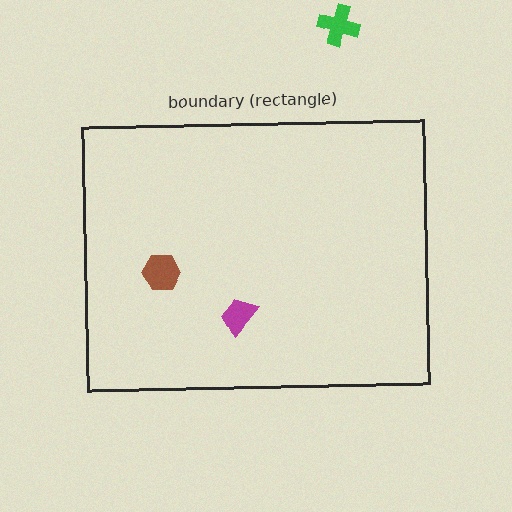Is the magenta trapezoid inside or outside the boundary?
Inside.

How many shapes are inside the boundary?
2 inside, 1 outside.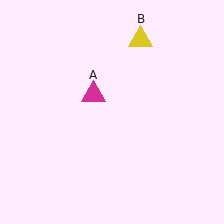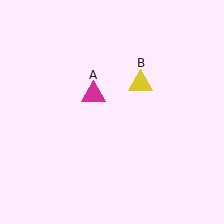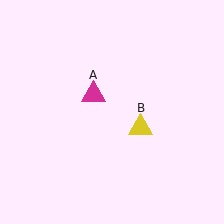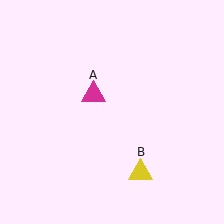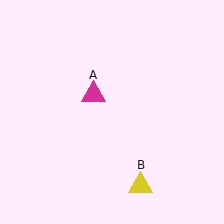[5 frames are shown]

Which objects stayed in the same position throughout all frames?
Magenta triangle (object A) remained stationary.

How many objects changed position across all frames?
1 object changed position: yellow triangle (object B).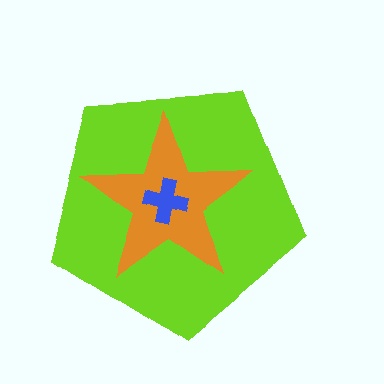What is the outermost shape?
The lime pentagon.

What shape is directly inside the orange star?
The blue cross.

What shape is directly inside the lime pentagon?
The orange star.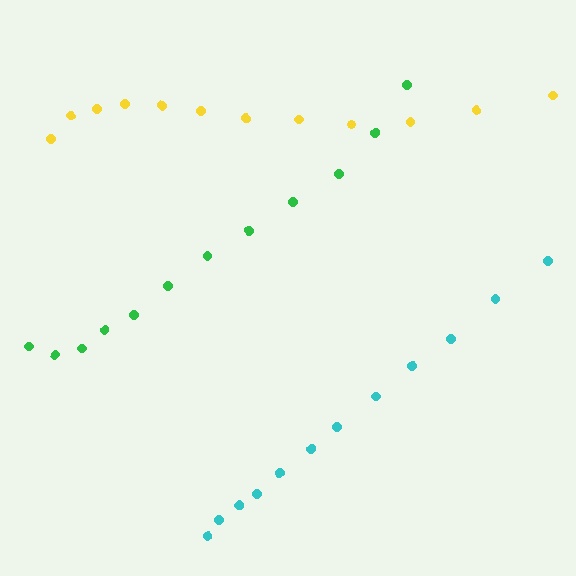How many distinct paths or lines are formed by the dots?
There are 3 distinct paths.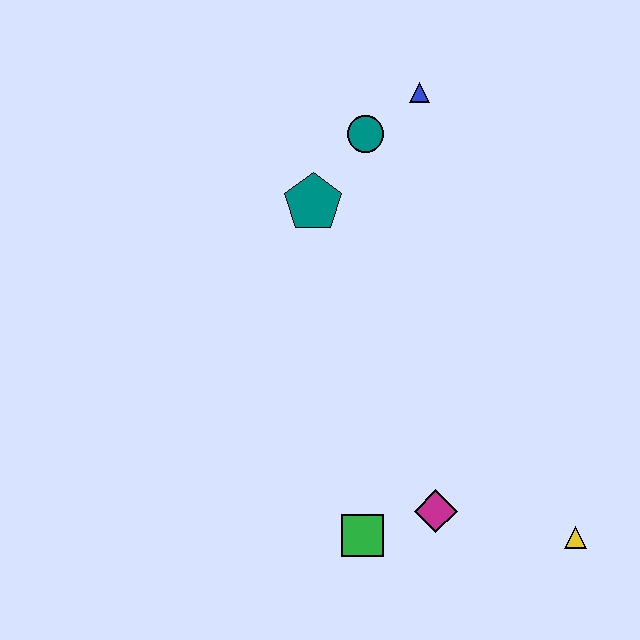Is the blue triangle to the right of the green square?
Yes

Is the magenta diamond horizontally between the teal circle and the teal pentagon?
No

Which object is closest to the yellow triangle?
The magenta diamond is closest to the yellow triangle.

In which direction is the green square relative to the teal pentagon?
The green square is below the teal pentagon.